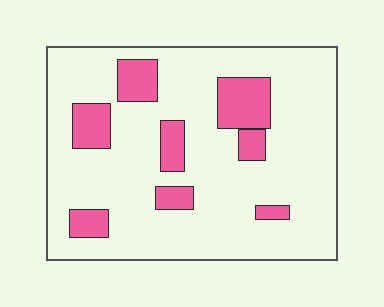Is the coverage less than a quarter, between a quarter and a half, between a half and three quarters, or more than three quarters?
Less than a quarter.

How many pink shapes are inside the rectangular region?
8.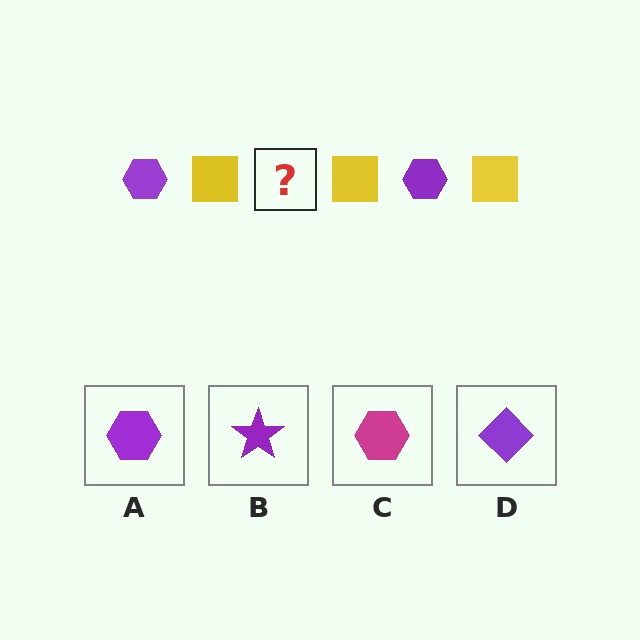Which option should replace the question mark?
Option A.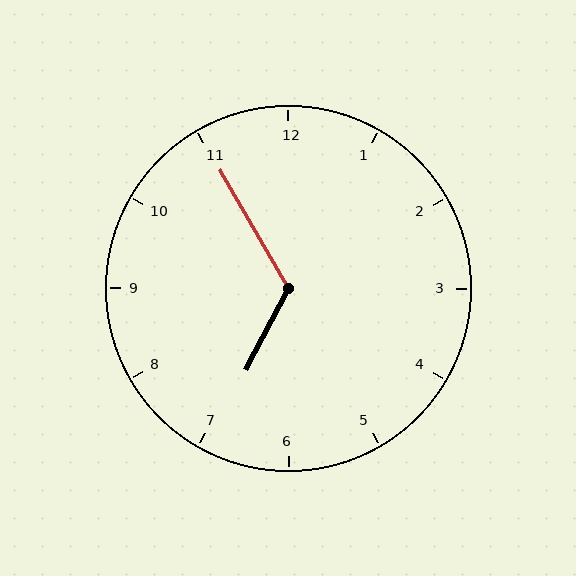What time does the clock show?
6:55.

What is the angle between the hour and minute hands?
Approximately 122 degrees.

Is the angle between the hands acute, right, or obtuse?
It is obtuse.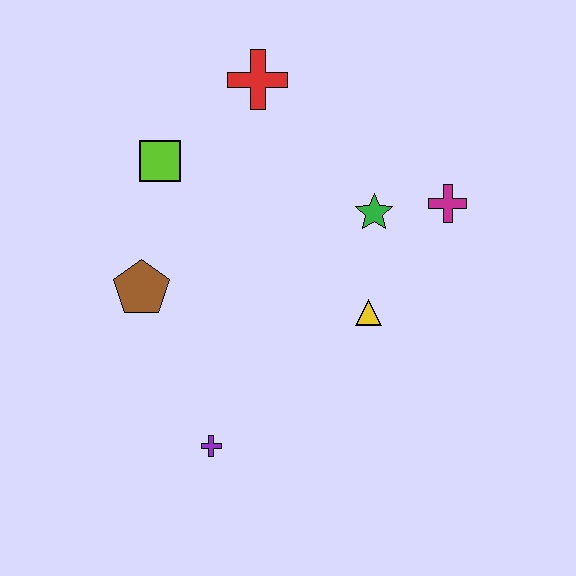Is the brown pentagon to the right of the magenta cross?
No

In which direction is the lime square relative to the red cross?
The lime square is to the left of the red cross.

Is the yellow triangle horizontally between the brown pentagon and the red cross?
No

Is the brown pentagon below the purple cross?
No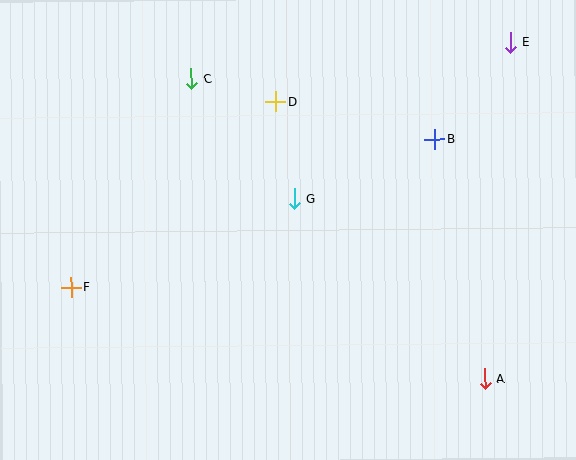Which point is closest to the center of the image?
Point G at (294, 199) is closest to the center.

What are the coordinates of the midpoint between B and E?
The midpoint between B and E is at (473, 91).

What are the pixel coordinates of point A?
Point A is at (485, 379).